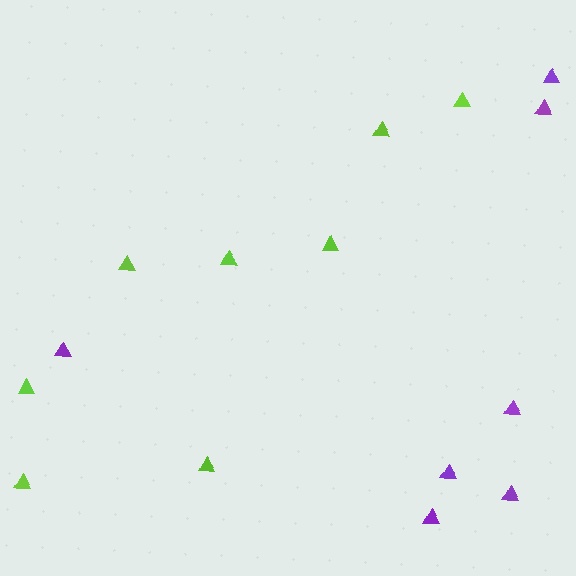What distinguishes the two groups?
There are 2 groups: one group of purple triangles (7) and one group of lime triangles (8).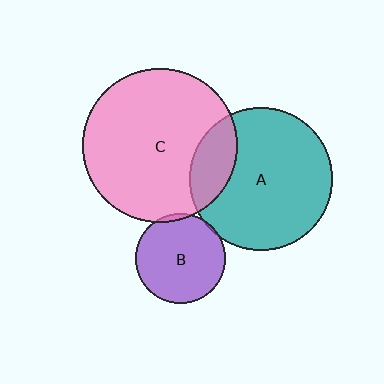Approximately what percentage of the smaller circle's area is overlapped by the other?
Approximately 5%.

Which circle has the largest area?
Circle C (pink).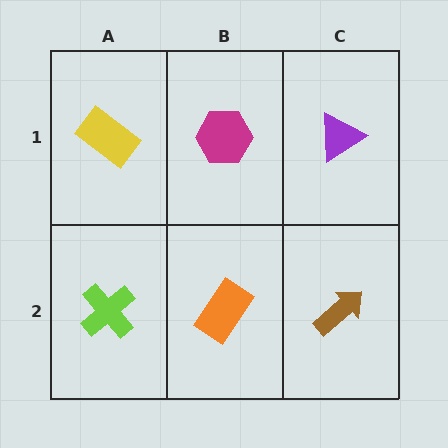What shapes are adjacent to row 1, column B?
An orange rectangle (row 2, column B), a yellow rectangle (row 1, column A), a purple triangle (row 1, column C).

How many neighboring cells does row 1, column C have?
2.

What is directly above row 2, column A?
A yellow rectangle.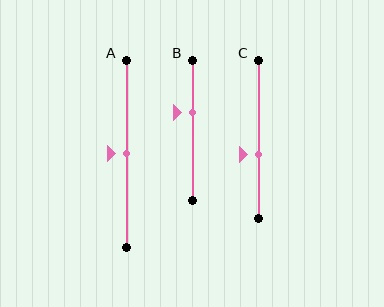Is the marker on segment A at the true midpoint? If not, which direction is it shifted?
Yes, the marker on segment A is at the true midpoint.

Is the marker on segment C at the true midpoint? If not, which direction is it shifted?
No, the marker on segment C is shifted downward by about 10% of the segment length.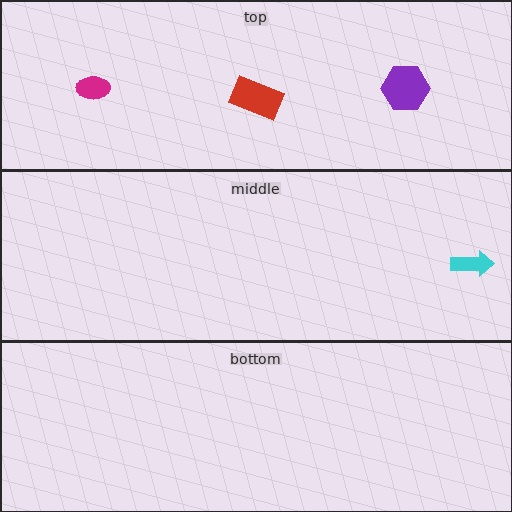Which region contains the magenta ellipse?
The top region.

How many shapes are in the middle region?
1.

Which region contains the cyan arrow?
The middle region.